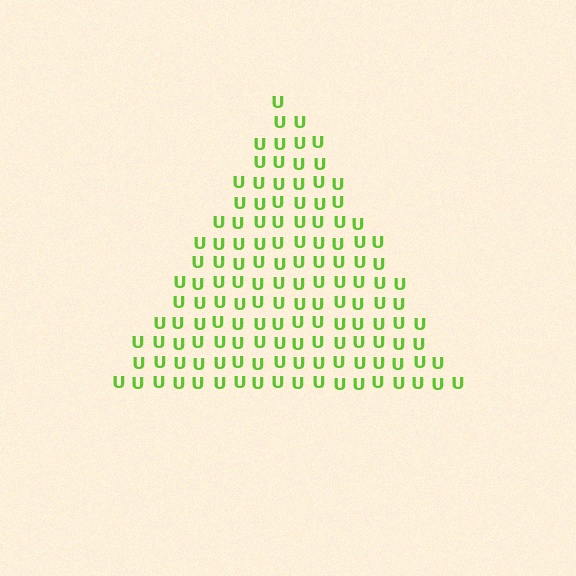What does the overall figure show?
The overall figure shows a triangle.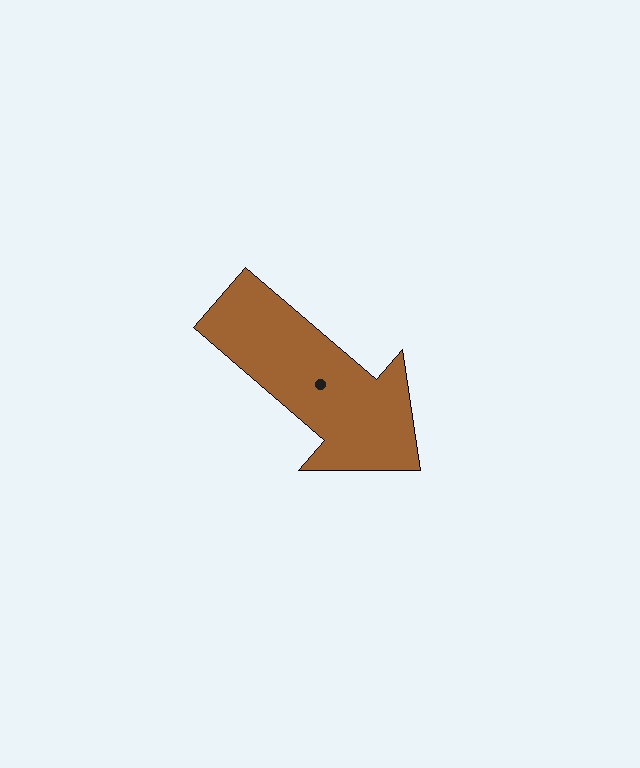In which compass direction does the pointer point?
Southeast.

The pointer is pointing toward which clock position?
Roughly 4 o'clock.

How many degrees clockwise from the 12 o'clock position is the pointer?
Approximately 131 degrees.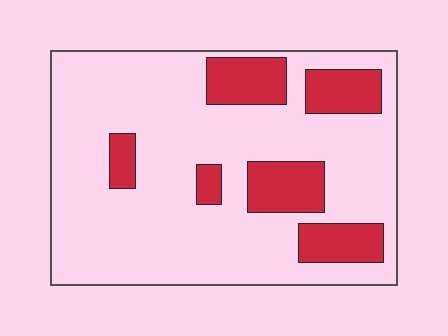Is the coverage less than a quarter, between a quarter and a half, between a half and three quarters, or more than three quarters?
Less than a quarter.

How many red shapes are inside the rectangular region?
6.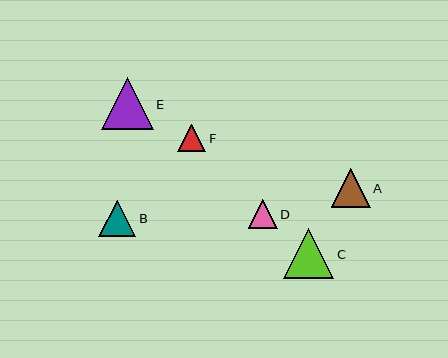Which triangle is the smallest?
Triangle F is the smallest with a size of approximately 28 pixels.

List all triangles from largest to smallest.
From largest to smallest: E, C, A, B, D, F.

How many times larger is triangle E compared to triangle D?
Triangle E is approximately 1.8 times the size of triangle D.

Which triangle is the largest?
Triangle E is the largest with a size of approximately 51 pixels.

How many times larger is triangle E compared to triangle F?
Triangle E is approximately 1.9 times the size of triangle F.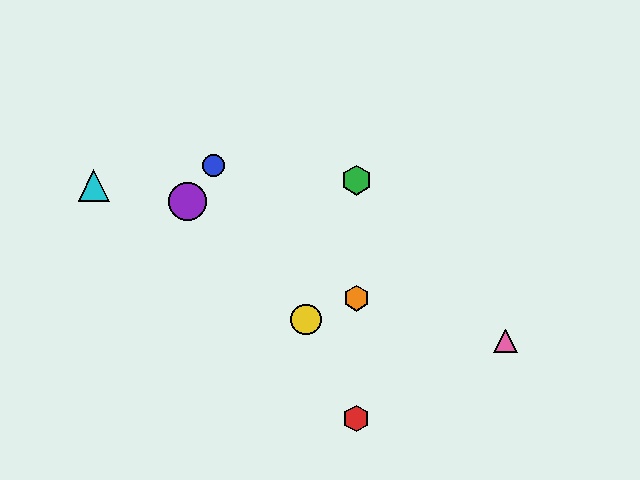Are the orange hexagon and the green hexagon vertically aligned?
Yes, both are at x≈356.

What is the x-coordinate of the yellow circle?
The yellow circle is at x≈306.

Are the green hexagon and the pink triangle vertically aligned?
No, the green hexagon is at x≈356 and the pink triangle is at x≈506.